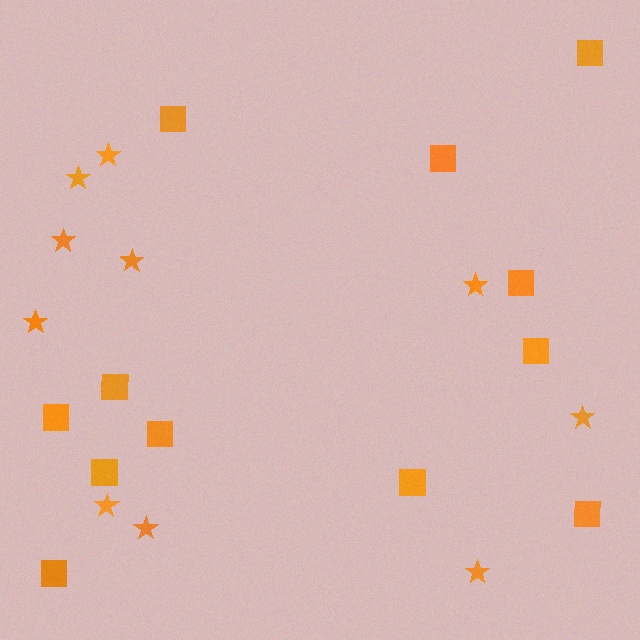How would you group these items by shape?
There are 2 groups: one group of stars (10) and one group of squares (12).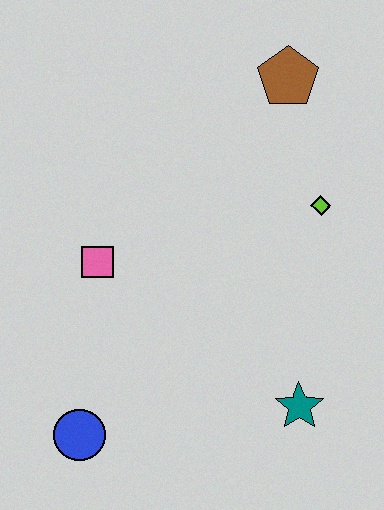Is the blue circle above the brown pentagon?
No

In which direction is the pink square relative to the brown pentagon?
The pink square is to the left of the brown pentagon.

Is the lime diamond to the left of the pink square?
No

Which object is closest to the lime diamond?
The brown pentagon is closest to the lime diamond.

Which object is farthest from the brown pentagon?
The blue circle is farthest from the brown pentagon.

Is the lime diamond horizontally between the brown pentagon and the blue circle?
No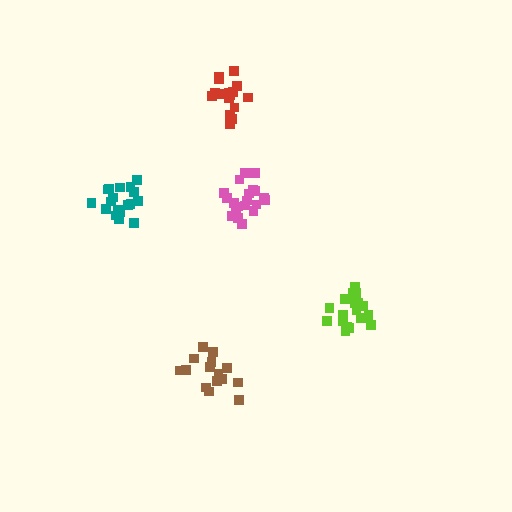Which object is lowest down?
The brown cluster is bottommost.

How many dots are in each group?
Group 1: 19 dots, Group 2: 20 dots, Group 3: 15 dots, Group 4: 21 dots, Group 5: 16 dots (91 total).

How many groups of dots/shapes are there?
There are 5 groups.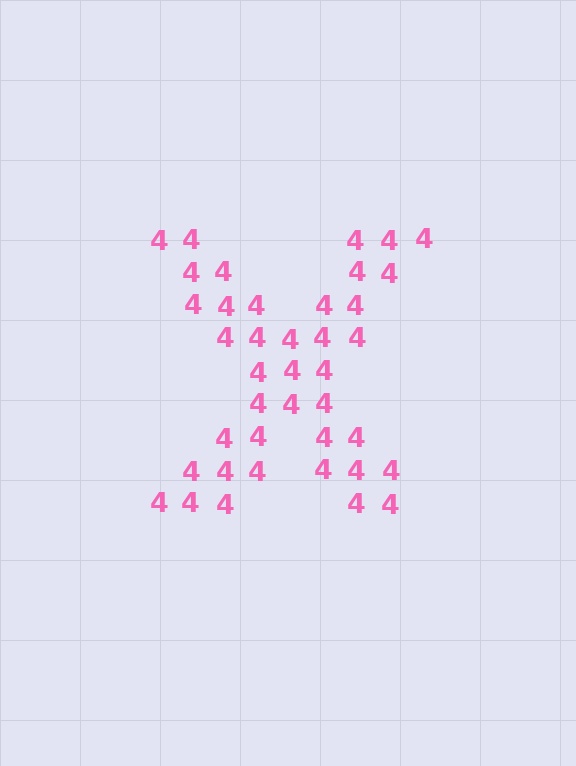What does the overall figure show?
The overall figure shows the letter X.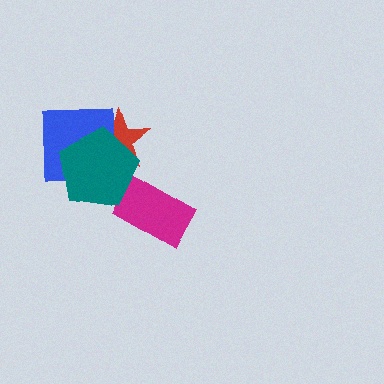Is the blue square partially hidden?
Yes, it is partially covered by another shape.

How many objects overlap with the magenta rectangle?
1 object overlaps with the magenta rectangle.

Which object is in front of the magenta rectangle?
The teal pentagon is in front of the magenta rectangle.